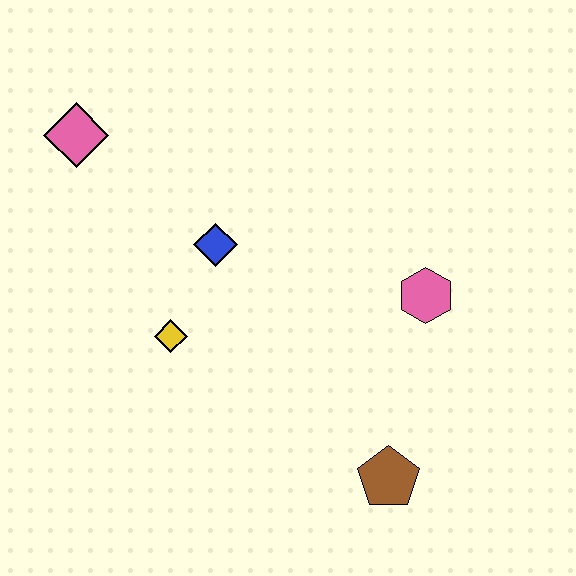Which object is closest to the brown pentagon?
The pink hexagon is closest to the brown pentagon.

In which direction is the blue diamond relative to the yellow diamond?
The blue diamond is above the yellow diamond.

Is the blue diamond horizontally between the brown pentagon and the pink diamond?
Yes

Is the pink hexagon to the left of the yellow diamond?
No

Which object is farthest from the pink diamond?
The brown pentagon is farthest from the pink diamond.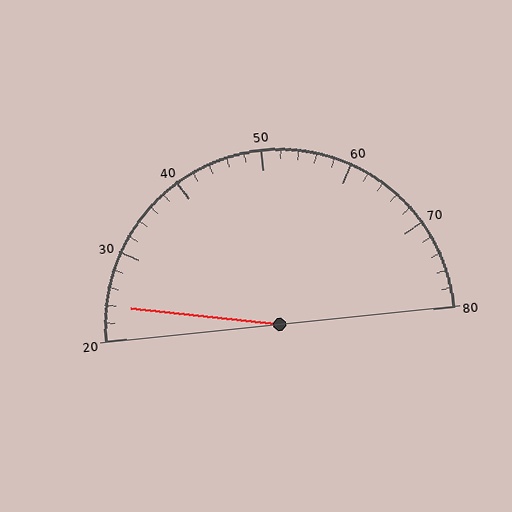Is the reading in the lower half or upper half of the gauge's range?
The reading is in the lower half of the range (20 to 80).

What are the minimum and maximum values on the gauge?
The gauge ranges from 20 to 80.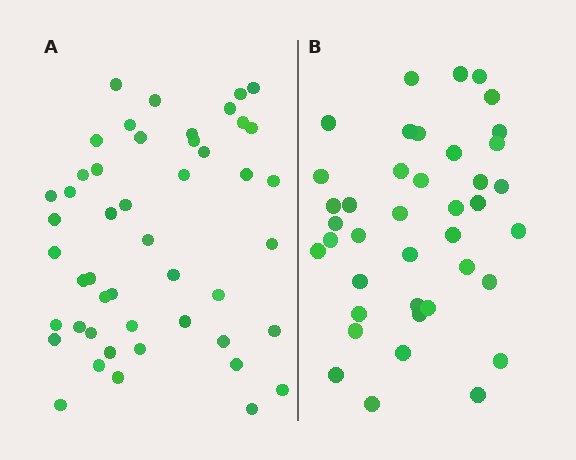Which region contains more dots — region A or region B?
Region A (the left region) has more dots.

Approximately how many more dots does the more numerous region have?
Region A has roughly 8 or so more dots than region B.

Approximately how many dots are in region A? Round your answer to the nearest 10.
About 50 dots. (The exact count is 48, which rounds to 50.)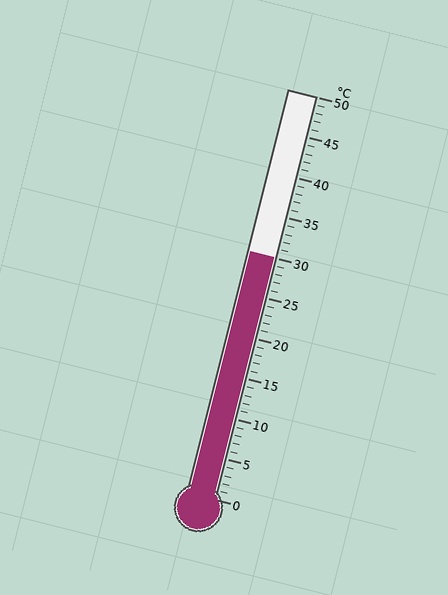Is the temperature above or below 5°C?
The temperature is above 5°C.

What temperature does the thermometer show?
The thermometer shows approximately 30°C.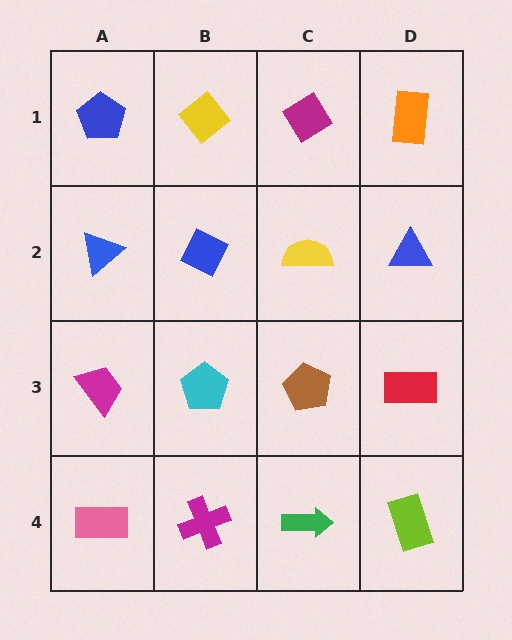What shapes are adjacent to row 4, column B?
A cyan pentagon (row 3, column B), a pink rectangle (row 4, column A), a green arrow (row 4, column C).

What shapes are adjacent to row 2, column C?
A magenta diamond (row 1, column C), a brown pentagon (row 3, column C), a blue diamond (row 2, column B), a blue triangle (row 2, column D).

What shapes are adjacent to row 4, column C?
A brown pentagon (row 3, column C), a magenta cross (row 4, column B), a lime rectangle (row 4, column D).